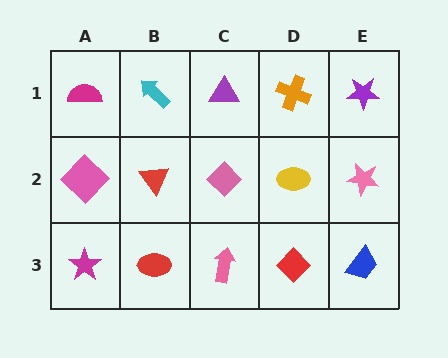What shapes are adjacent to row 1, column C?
A pink diamond (row 2, column C), a cyan arrow (row 1, column B), an orange cross (row 1, column D).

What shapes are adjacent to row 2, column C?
A purple triangle (row 1, column C), a pink arrow (row 3, column C), a red triangle (row 2, column B), a yellow ellipse (row 2, column D).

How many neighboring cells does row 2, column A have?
3.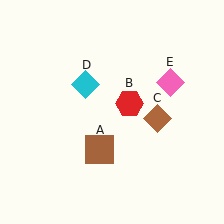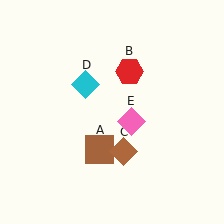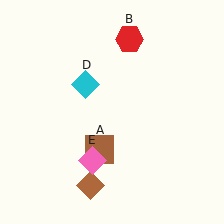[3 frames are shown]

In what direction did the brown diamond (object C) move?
The brown diamond (object C) moved down and to the left.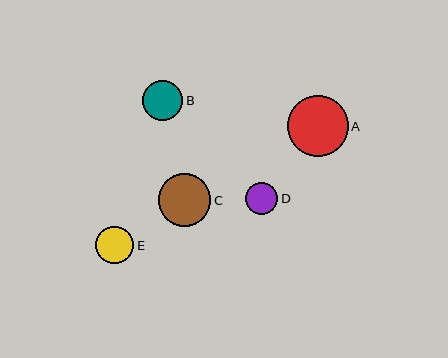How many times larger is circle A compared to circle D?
Circle A is approximately 1.9 times the size of circle D.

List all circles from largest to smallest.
From largest to smallest: A, C, B, E, D.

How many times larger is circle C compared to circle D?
Circle C is approximately 1.6 times the size of circle D.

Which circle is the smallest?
Circle D is the smallest with a size of approximately 33 pixels.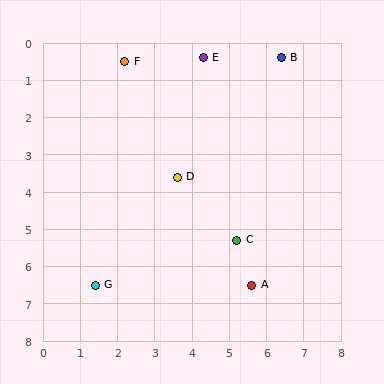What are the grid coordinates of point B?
Point B is at approximately (6.4, 0.4).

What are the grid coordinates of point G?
Point G is at approximately (1.4, 6.5).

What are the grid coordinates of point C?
Point C is at approximately (5.2, 5.3).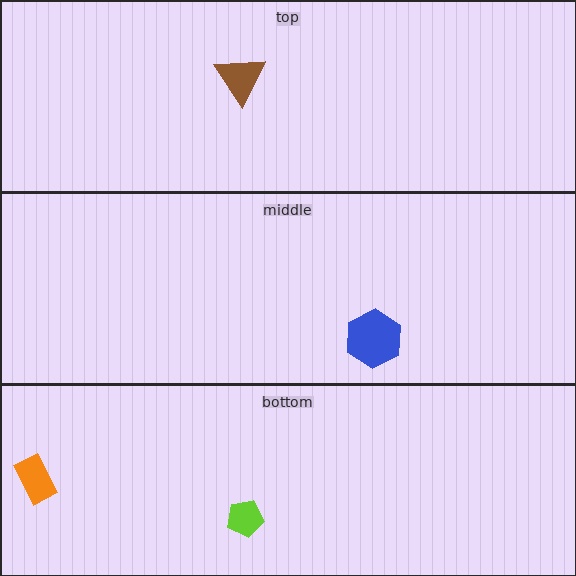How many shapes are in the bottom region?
2.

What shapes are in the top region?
The brown triangle.